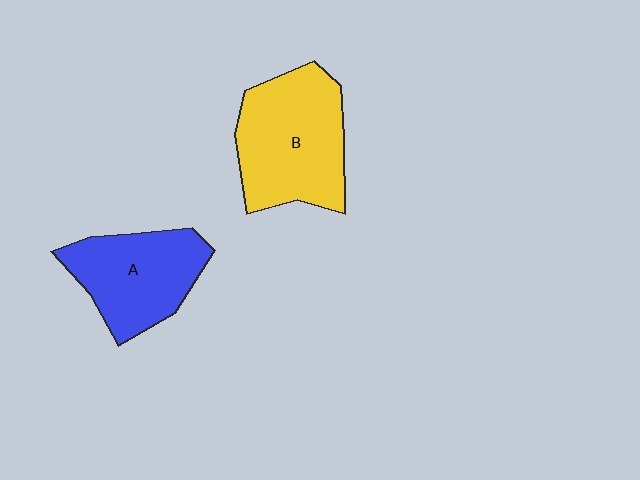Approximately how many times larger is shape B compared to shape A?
Approximately 1.2 times.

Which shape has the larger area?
Shape B (yellow).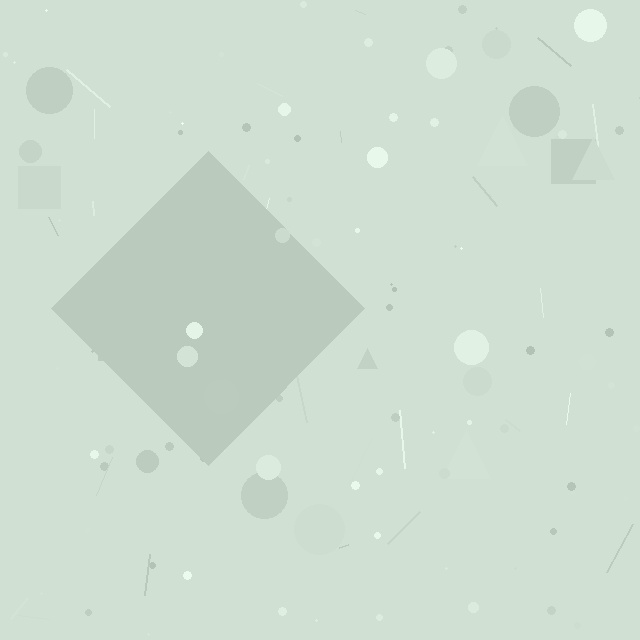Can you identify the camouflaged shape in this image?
The camouflaged shape is a diamond.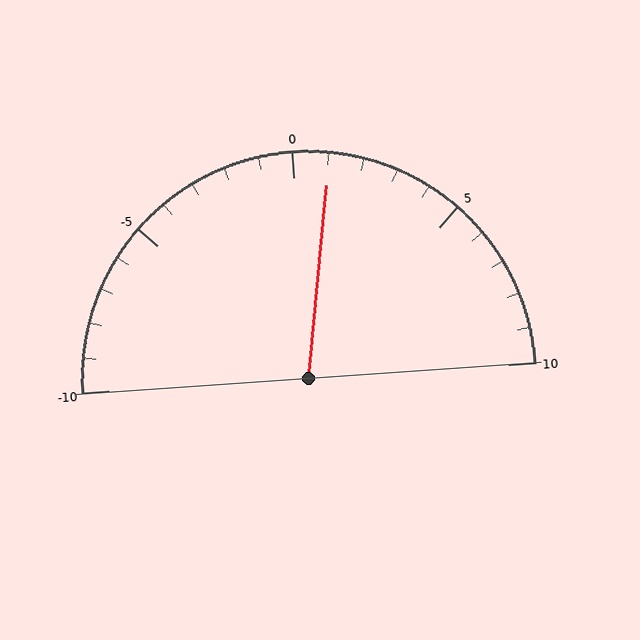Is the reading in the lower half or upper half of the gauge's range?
The reading is in the upper half of the range (-10 to 10).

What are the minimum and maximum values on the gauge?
The gauge ranges from -10 to 10.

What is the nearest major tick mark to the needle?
The nearest major tick mark is 0.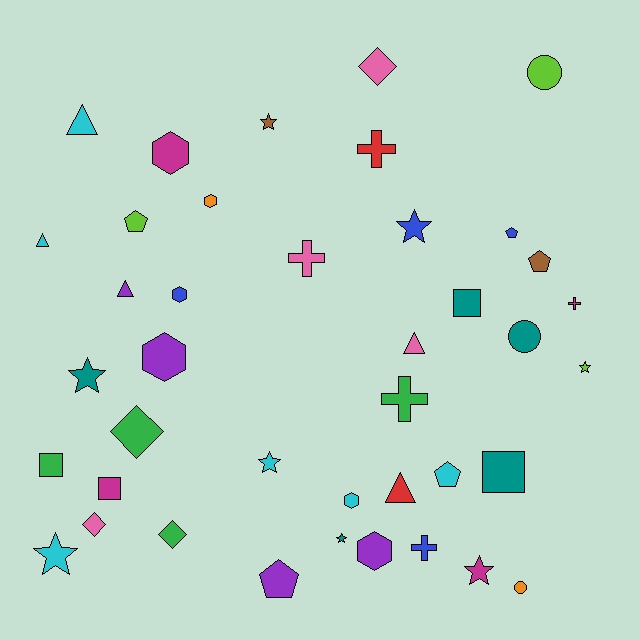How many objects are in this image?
There are 40 objects.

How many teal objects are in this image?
There are 5 teal objects.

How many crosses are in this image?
There are 5 crosses.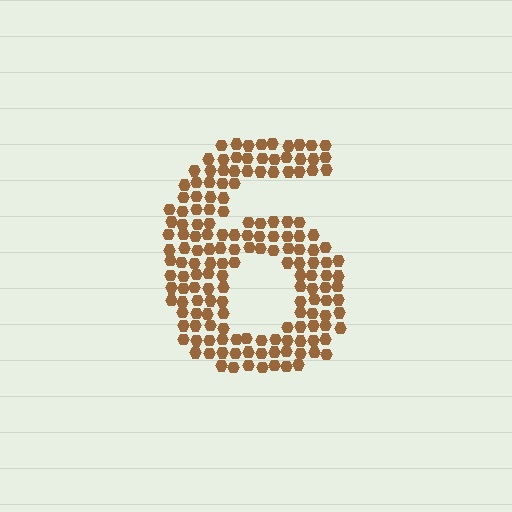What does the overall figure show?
The overall figure shows the digit 6.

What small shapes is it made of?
It is made of small hexagons.